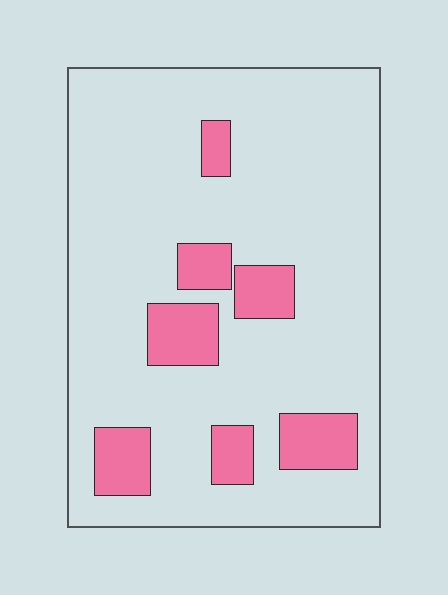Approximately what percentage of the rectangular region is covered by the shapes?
Approximately 15%.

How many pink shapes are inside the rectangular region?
7.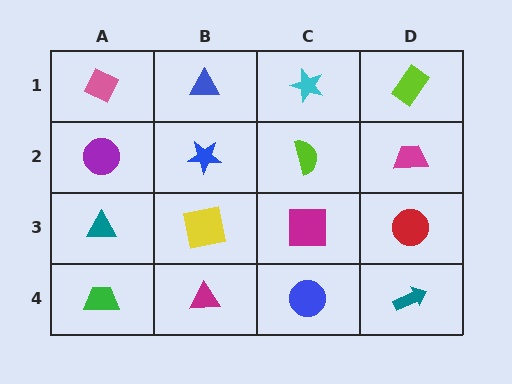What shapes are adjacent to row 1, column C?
A lime semicircle (row 2, column C), a blue triangle (row 1, column B), a lime rectangle (row 1, column D).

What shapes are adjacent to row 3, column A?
A purple circle (row 2, column A), a green trapezoid (row 4, column A), a yellow square (row 3, column B).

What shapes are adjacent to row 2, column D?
A lime rectangle (row 1, column D), a red circle (row 3, column D), a lime semicircle (row 2, column C).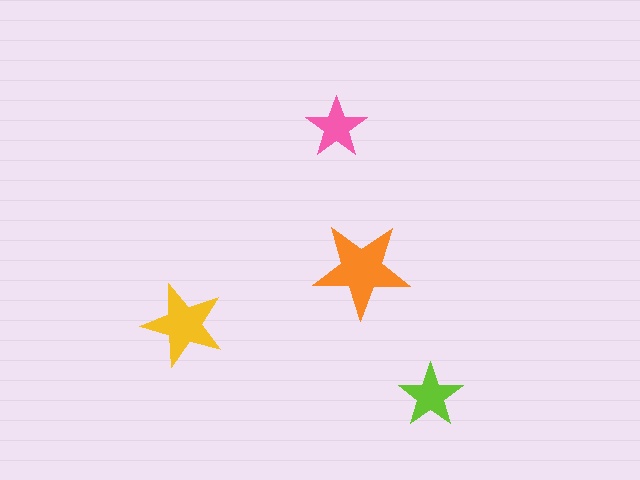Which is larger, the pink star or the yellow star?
The yellow one.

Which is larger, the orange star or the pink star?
The orange one.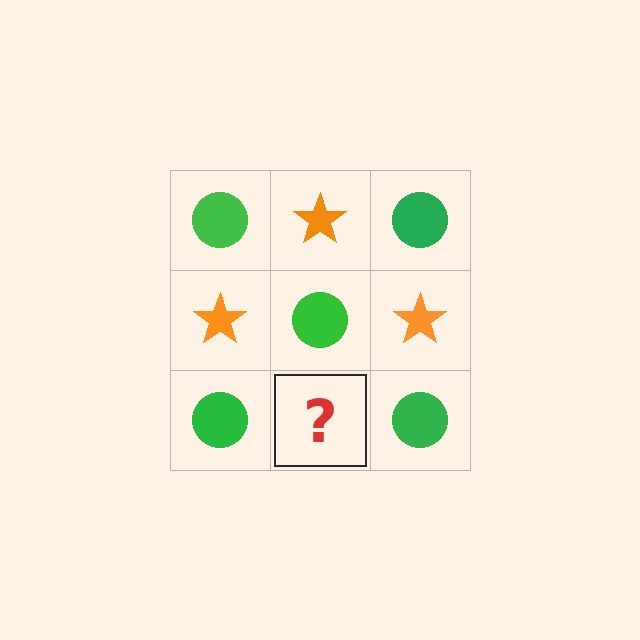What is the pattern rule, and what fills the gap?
The rule is that it alternates green circle and orange star in a checkerboard pattern. The gap should be filled with an orange star.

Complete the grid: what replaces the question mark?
The question mark should be replaced with an orange star.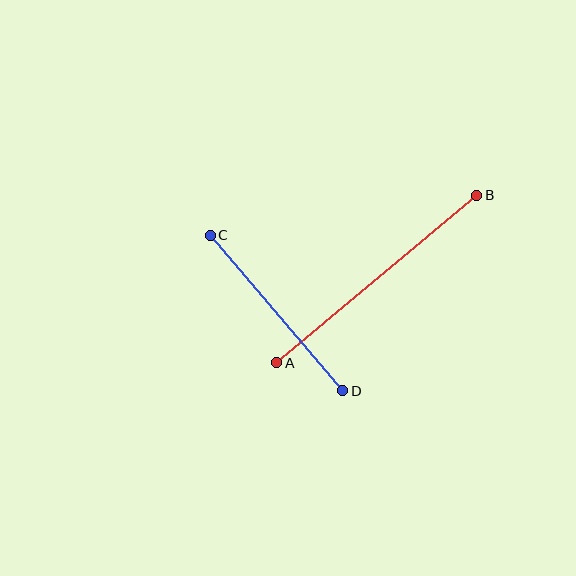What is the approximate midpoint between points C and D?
The midpoint is at approximately (277, 313) pixels.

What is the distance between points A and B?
The distance is approximately 261 pixels.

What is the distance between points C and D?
The distance is approximately 204 pixels.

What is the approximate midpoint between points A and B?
The midpoint is at approximately (377, 279) pixels.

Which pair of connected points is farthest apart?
Points A and B are farthest apart.